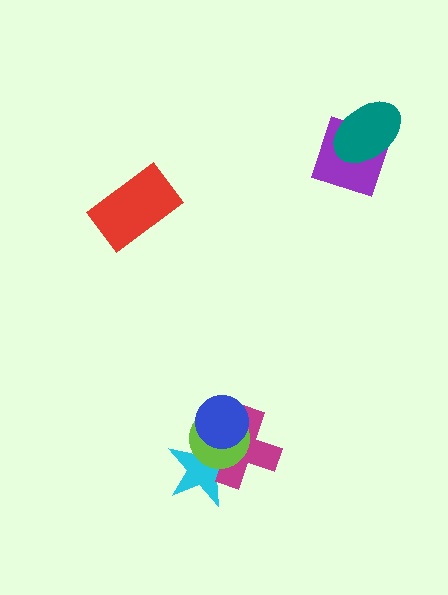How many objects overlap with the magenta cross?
3 objects overlap with the magenta cross.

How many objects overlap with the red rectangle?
0 objects overlap with the red rectangle.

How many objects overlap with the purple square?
1 object overlaps with the purple square.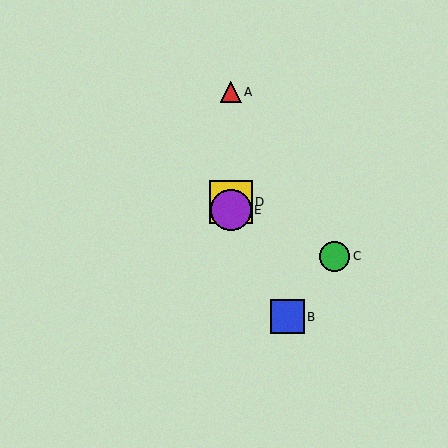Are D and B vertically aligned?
No, D is at x≈231 and B is at x≈287.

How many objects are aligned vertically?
3 objects (A, D, E) are aligned vertically.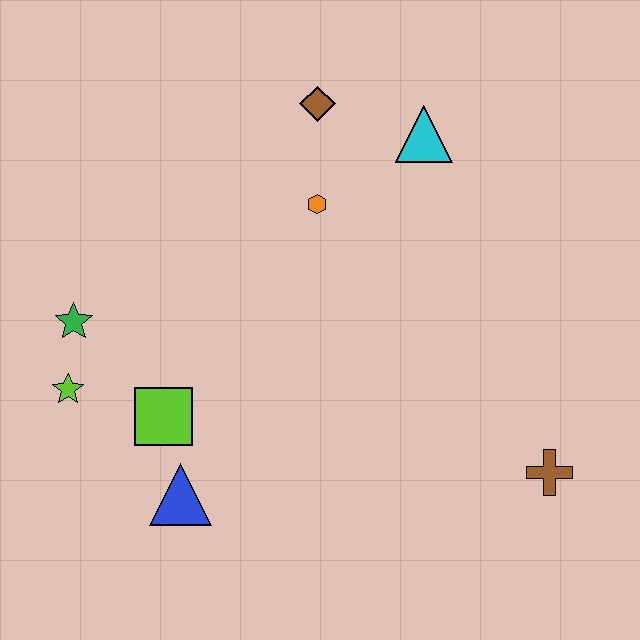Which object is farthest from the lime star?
The brown cross is farthest from the lime star.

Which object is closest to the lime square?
The blue triangle is closest to the lime square.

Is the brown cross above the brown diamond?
No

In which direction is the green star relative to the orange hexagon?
The green star is to the left of the orange hexagon.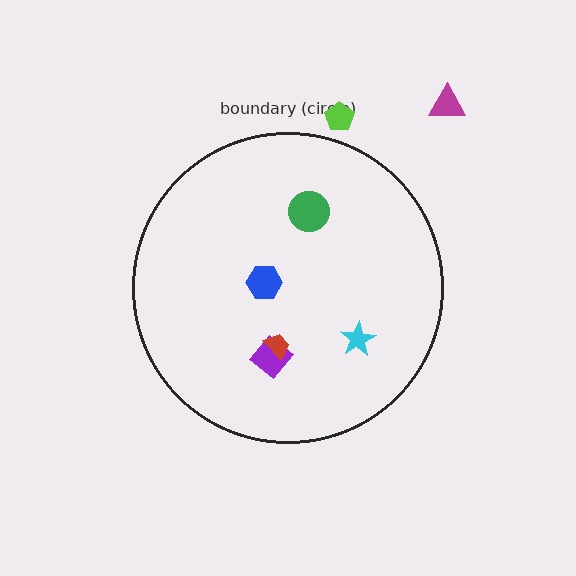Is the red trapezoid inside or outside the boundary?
Inside.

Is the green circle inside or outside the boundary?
Inside.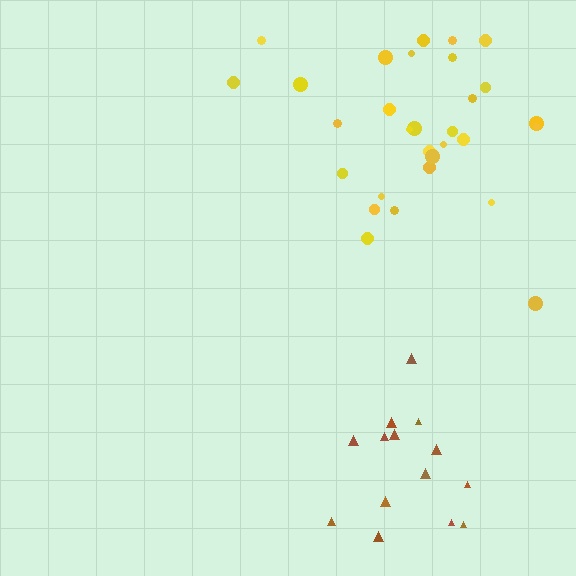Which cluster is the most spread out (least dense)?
Brown.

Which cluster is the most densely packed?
Yellow.